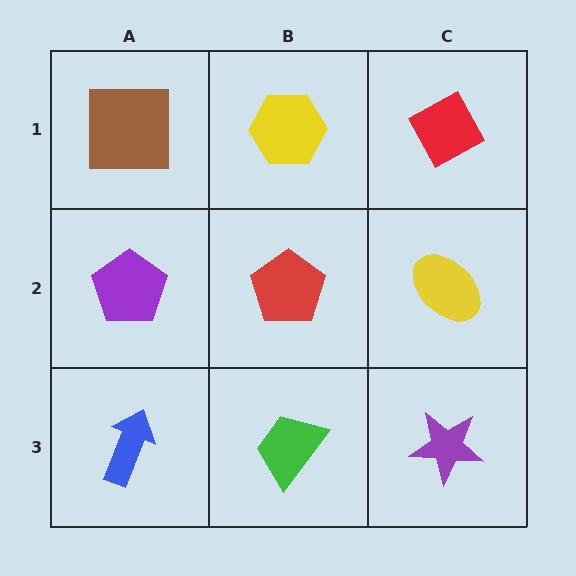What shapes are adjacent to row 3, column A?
A purple pentagon (row 2, column A), a green trapezoid (row 3, column B).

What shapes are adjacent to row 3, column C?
A yellow ellipse (row 2, column C), a green trapezoid (row 3, column B).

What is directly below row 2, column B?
A green trapezoid.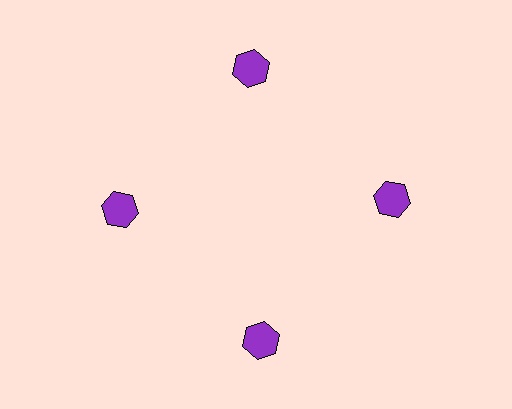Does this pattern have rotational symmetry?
Yes, this pattern has 4-fold rotational symmetry. It looks the same after rotating 90 degrees around the center.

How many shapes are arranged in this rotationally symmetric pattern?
There are 4 shapes, arranged in 4 groups of 1.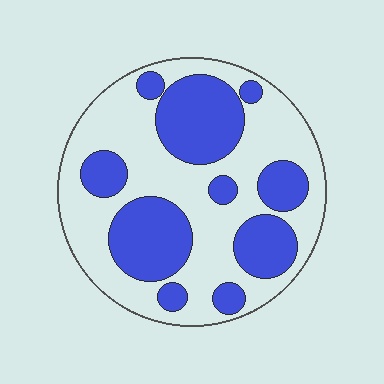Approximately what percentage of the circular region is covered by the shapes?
Approximately 40%.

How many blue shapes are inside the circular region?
10.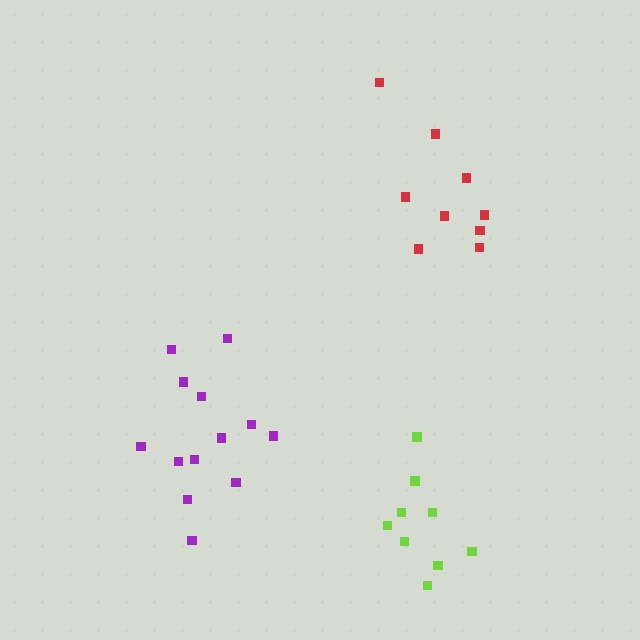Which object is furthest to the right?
The lime cluster is rightmost.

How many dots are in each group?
Group 1: 9 dots, Group 2: 13 dots, Group 3: 9 dots (31 total).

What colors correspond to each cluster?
The clusters are colored: red, purple, lime.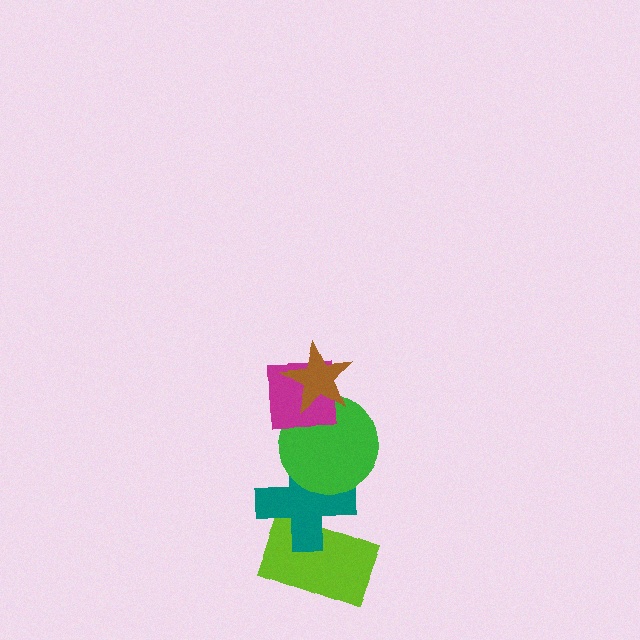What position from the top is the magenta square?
The magenta square is 2nd from the top.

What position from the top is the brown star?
The brown star is 1st from the top.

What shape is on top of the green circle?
The magenta square is on top of the green circle.